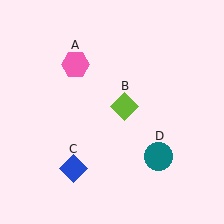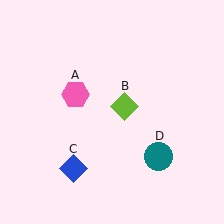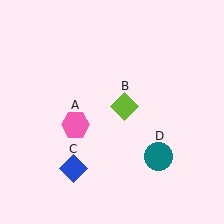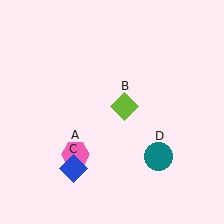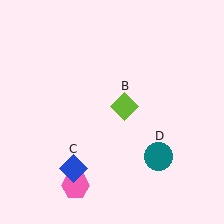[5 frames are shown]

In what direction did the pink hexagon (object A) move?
The pink hexagon (object A) moved down.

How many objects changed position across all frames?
1 object changed position: pink hexagon (object A).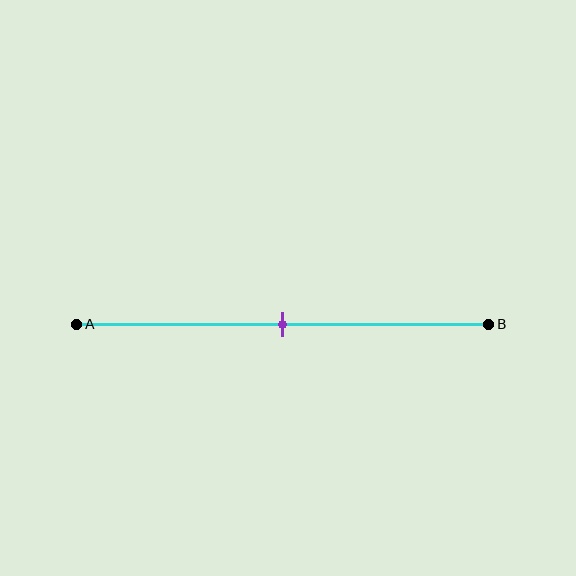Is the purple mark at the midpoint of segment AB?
Yes, the mark is approximately at the midpoint.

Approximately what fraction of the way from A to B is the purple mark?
The purple mark is approximately 50% of the way from A to B.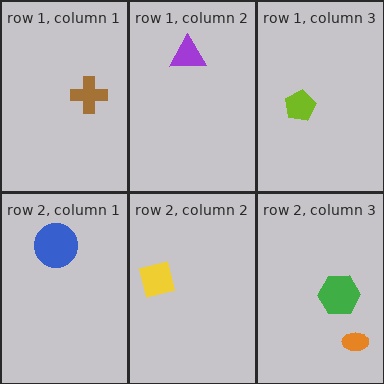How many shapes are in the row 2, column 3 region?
2.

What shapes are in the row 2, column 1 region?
The blue circle.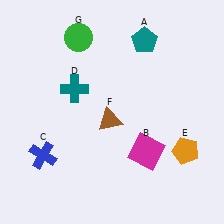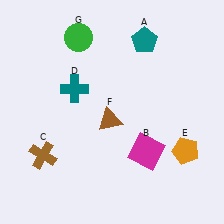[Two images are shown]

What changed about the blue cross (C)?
In Image 1, C is blue. In Image 2, it changed to brown.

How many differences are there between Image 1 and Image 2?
There is 1 difference between the two images.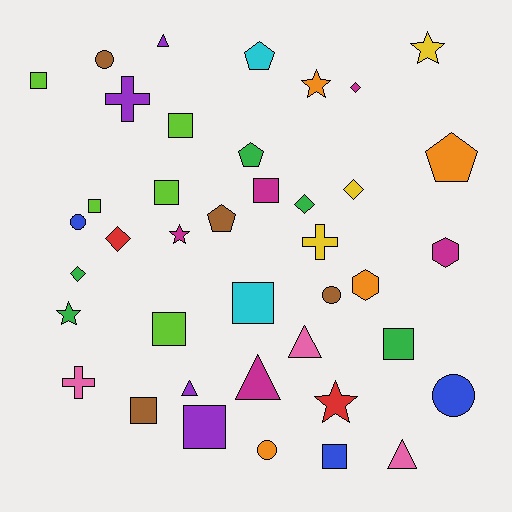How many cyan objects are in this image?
There are 2 cyan objects.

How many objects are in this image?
There are 40 objects.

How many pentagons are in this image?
There are 4 pentagons.